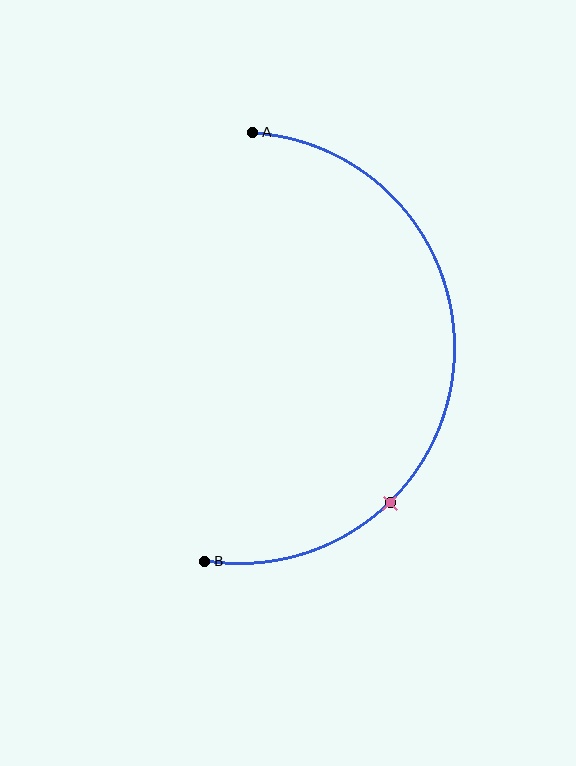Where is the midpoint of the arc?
The arc midpoint is the point on the curve farthest from the straight line joining A and B. It sits to the right of that line.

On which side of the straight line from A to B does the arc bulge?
The arc bulges to the right of the straight line connecting A and B.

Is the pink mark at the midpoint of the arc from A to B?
No. The pink mark lies on the arc but is closer to endpoint B. The arc midpoint would be at the point on the curve equidistant along the arc from both A and B.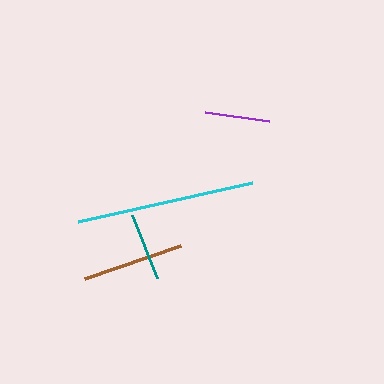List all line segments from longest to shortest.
From longest to shortest: cyan, brown, teal, purple.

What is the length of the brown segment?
The brown segment is approximately 102 pixels long.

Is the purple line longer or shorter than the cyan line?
The cyan line is longer than the purple line.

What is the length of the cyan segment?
The cyan segment is approximately 178 pixels long.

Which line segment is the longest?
The cyan line is the longest at approximately 178 pixels.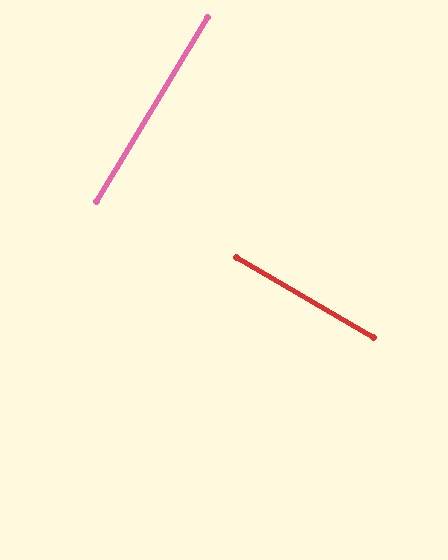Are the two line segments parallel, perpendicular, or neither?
Perpendicular — they meet at approximately 89°.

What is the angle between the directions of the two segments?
Approximately 89 degrees.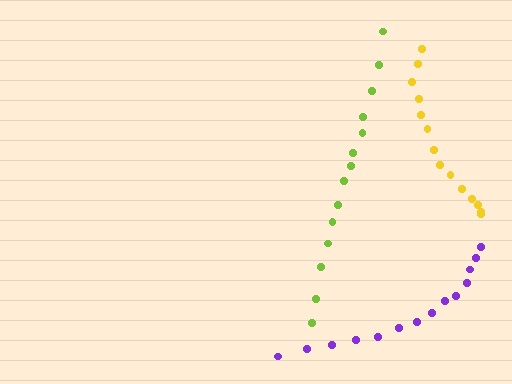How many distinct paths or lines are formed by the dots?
There are 3 distinct paths.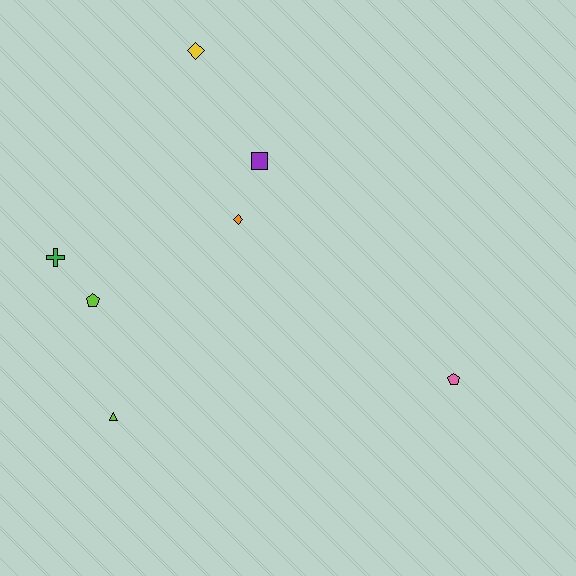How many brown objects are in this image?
There are no brown objects.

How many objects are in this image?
There are 7 objects.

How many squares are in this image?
There is 1 square.